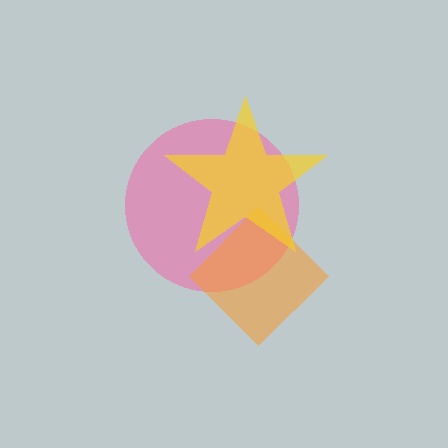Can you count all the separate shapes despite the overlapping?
Yes, there are 3 separate shapes.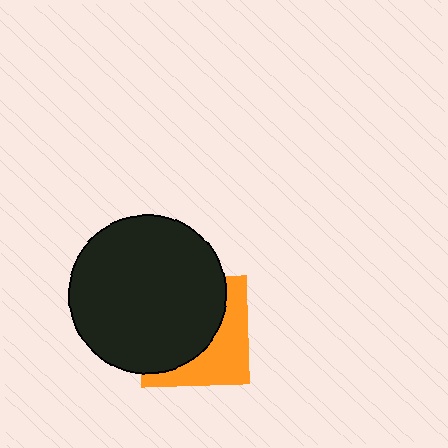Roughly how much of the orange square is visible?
A small part of it is visible (roughly 40%).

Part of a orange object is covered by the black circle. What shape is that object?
It is a square.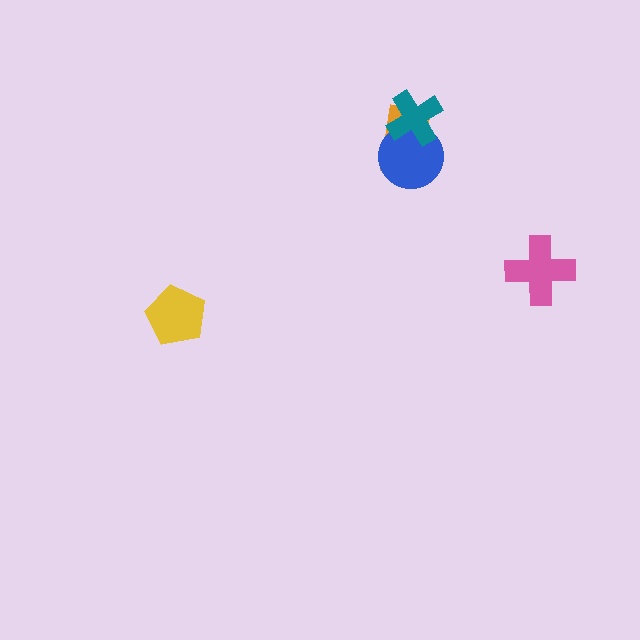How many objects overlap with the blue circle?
2 objects overlap with the blue circle.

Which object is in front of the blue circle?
The teal cross is in front of the blue circle.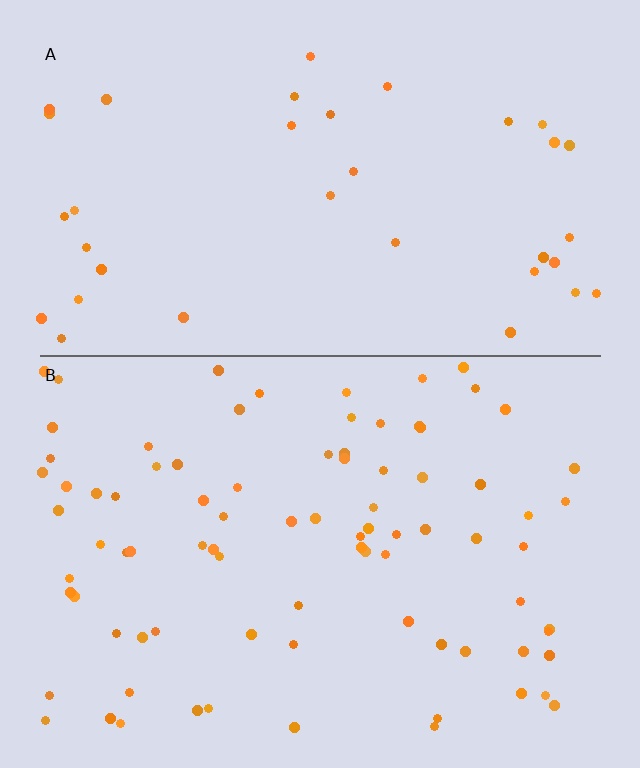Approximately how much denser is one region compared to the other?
Approximately 2.4× — region B over region A.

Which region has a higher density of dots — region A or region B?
B (the bottom).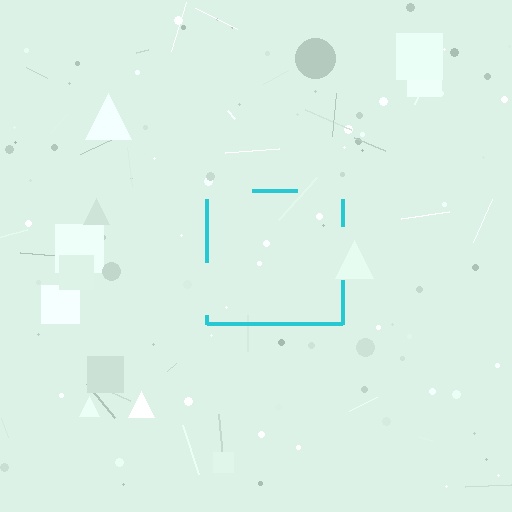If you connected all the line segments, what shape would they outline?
They would outline a square.